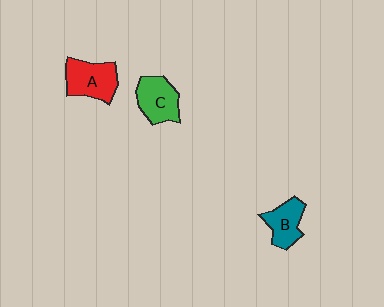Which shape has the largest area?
Shape A (red).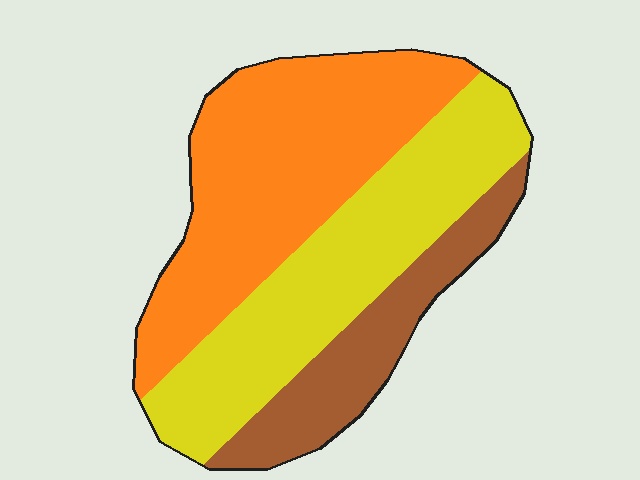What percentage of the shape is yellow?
Yellow takes up about three eighths (3/8) of the shape.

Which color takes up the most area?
Orange, at roughly 45%.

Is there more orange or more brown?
Orange.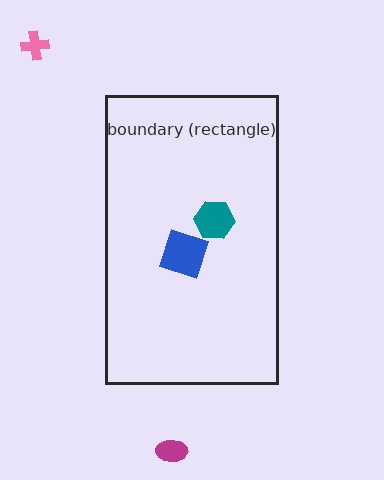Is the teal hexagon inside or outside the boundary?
Inside.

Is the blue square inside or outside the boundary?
Inside.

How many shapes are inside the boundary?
2 inside, 2 outside.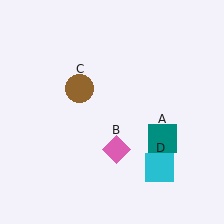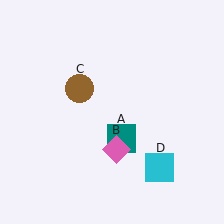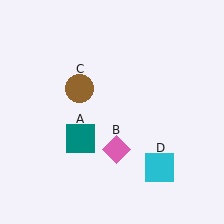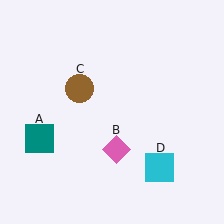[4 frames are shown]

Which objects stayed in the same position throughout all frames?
Pink diamond (object B) and brown circle (object C) and cyan square (object D) remained stationary.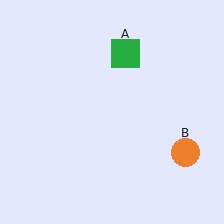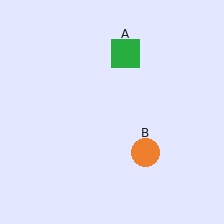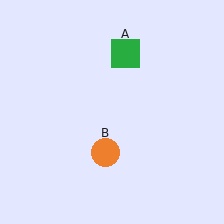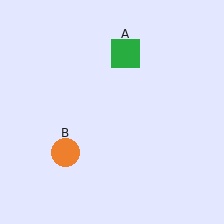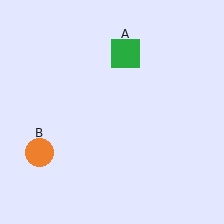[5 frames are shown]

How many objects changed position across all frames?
1 object changed position: orange circle (object B).